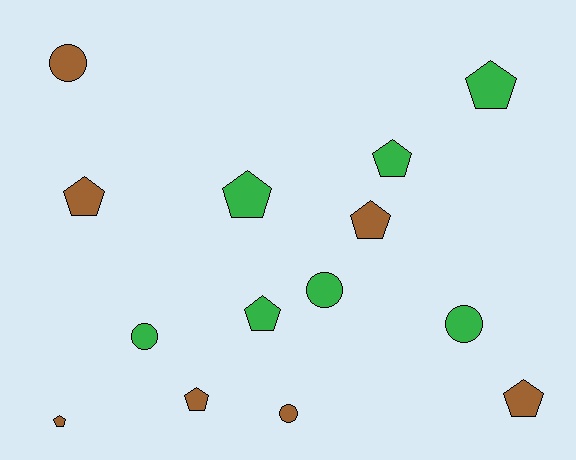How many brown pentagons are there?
There are 5 brown pentagons.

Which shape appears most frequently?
Pentagon, with 9 objects.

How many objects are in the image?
There are 14 objects.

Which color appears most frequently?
Green, with 7 objects.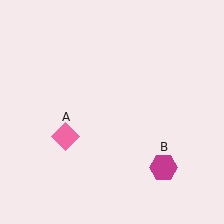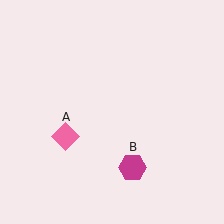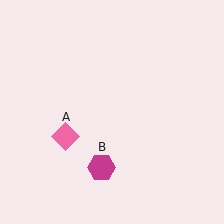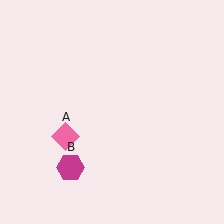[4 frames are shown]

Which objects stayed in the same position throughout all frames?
Pink diamond (object A) remained stationary.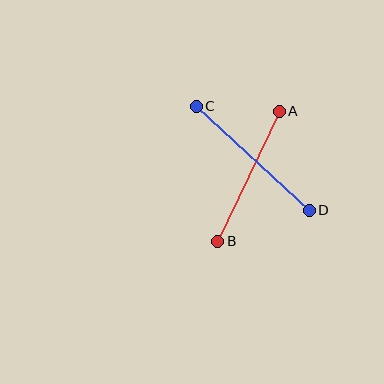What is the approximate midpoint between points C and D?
The midpoint is at approximately (253, 158) pixels.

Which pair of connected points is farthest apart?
Points C and D are farthest apart.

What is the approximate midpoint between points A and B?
The midpoint is at approximately (248, 176) pixels.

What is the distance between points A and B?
The distance is approximately 143 pixels.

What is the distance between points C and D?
The distance is approximately 154 pixels.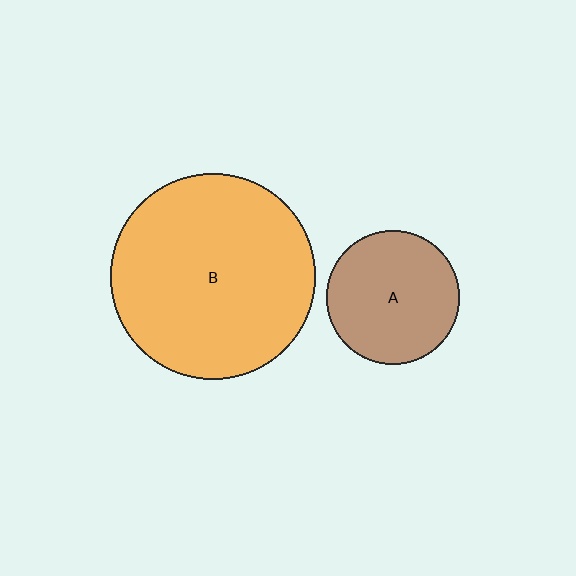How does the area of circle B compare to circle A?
Approximately 2.4 times.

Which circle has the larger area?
Circle B (orange).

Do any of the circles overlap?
No, none of the circles overlap.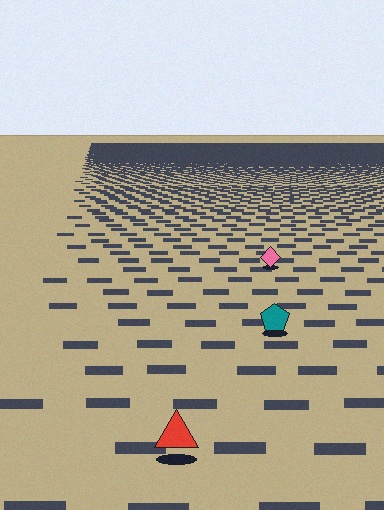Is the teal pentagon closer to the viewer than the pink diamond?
Yes. The teal pentagon is closer — you can tell from the texture gradient: the ground texture is coarser near it.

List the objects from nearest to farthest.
From nearest to farthest: the red triangle, the teal pentagon, the pink diamond.